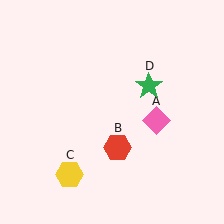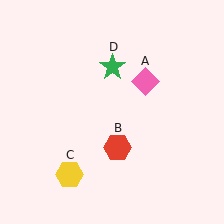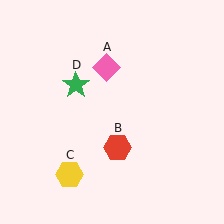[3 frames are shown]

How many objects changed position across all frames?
2 objects changed position: pink diamond (object A), green star (object D).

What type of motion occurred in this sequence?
The pink diamond (object A), green star (object D) rotated counterclockwise around the center of the scene.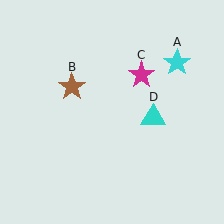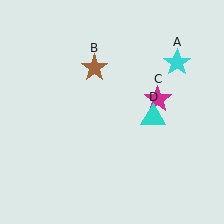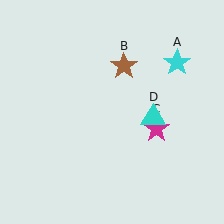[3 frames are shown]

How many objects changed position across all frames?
2 objects changed position: brown star (object B), magenta star (object C).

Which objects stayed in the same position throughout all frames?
Cyan star (object A) and cyan triangle (object D) remained stationary.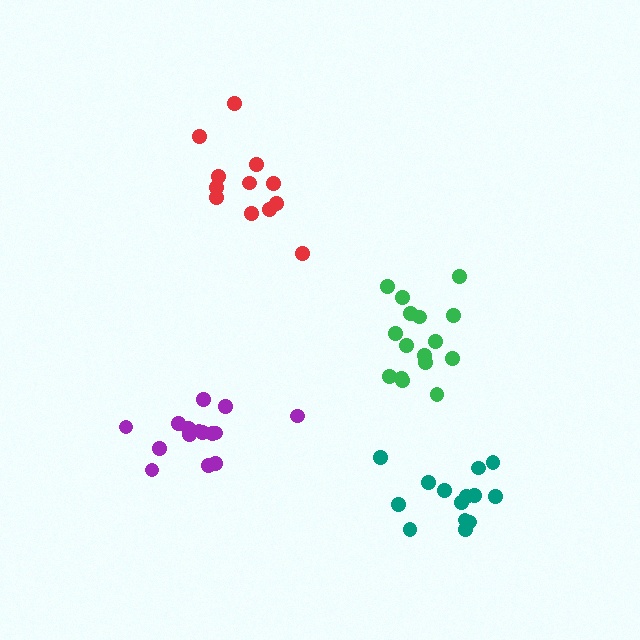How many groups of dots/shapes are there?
There are 4 groups.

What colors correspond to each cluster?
The clusters are colored: green, purple, red, teal.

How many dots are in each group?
Group 1: 16 dots, Group 2: 15 dots, Group 3: 12 dots, Group 4: 14 dots (57 total).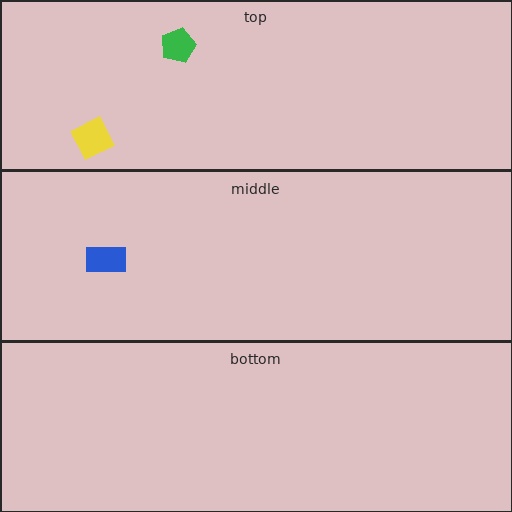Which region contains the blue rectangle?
The middle region.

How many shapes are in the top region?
2.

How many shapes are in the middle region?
1.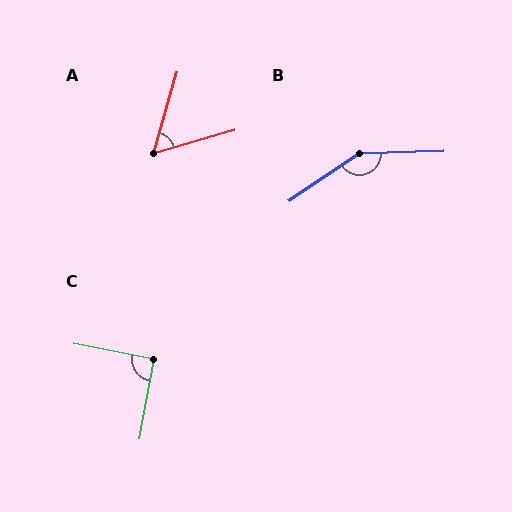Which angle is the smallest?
A, at approximately 58 degrees.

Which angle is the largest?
B, at approximately 148 degrees.